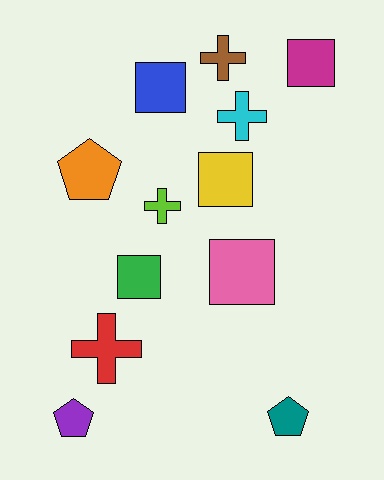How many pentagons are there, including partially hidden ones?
There are 3 pentagons.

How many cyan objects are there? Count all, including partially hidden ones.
There is 1 cyan object.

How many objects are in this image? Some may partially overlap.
There are 12 objects.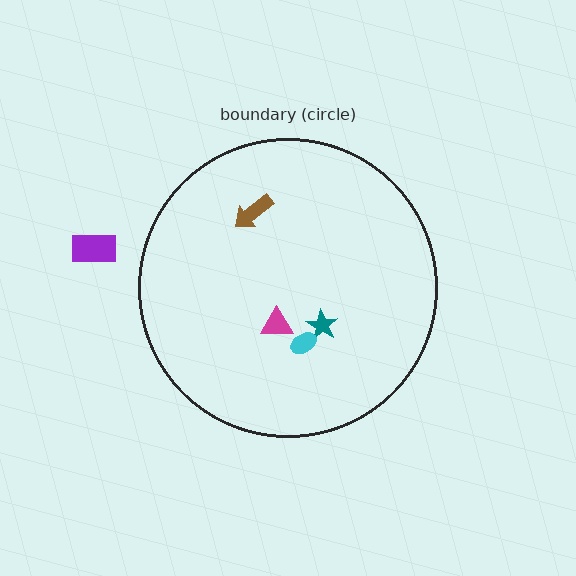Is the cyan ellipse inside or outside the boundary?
Inside.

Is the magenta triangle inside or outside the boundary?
Inside.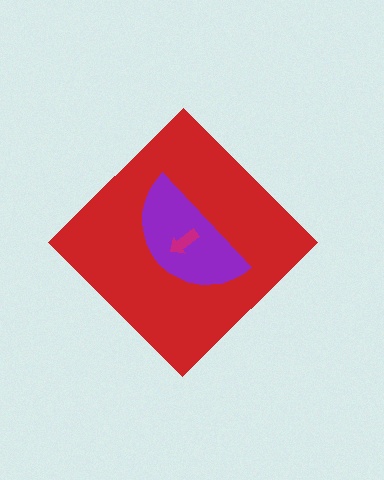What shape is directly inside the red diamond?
The purple semicircle.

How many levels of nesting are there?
3.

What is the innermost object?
The magenta arrow.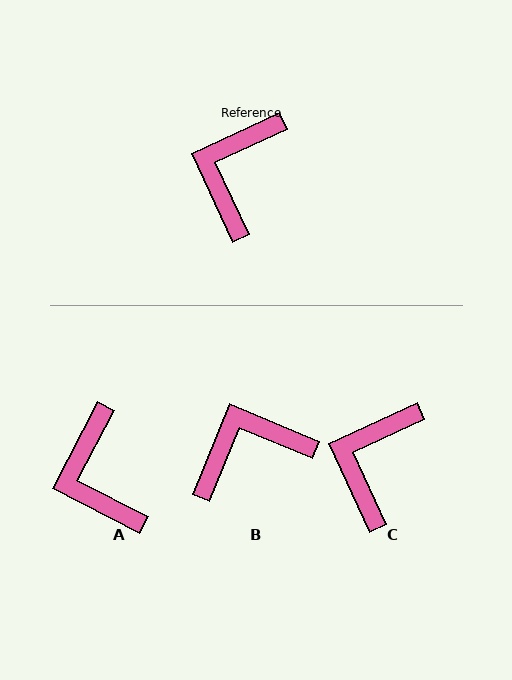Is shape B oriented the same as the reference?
No, it is off by about 47 degrees.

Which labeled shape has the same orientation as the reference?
C.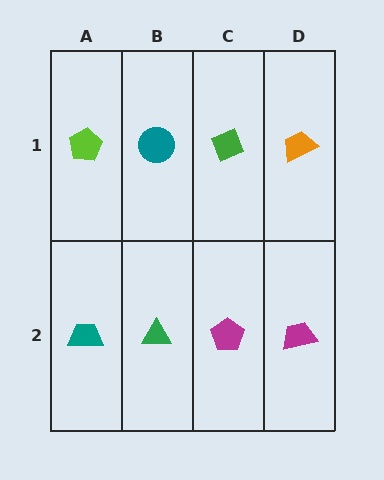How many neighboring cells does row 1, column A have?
2.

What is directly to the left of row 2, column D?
A magenta pentagon.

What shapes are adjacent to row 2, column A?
A lime pentagon (row 1, column A), a green triangle (row 2, column B).